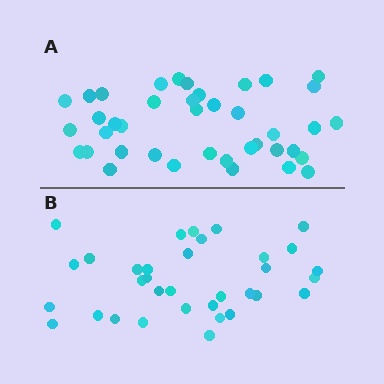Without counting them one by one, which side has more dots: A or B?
Region A (the top region) has more dots.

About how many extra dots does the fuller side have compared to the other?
Region A has about 6 more dots than region B.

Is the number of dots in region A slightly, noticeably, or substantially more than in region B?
Region A has only slightly more — the two regions are fairly close. The ratio is roughly 1.2 to 1.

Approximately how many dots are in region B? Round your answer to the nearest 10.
About 30 dots. (The exact count is 34, which rounds to 30.)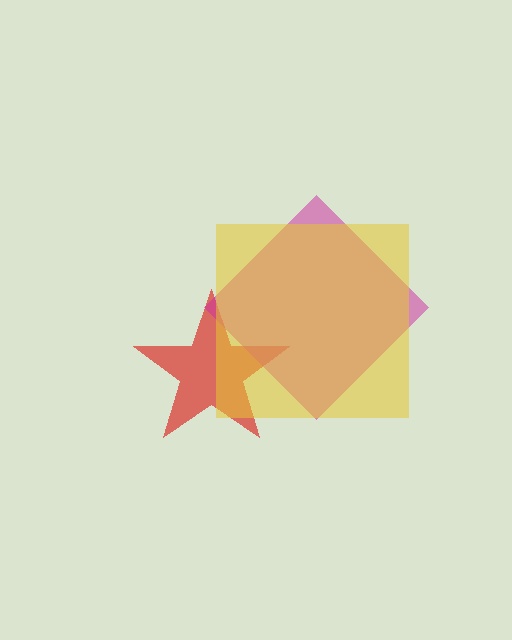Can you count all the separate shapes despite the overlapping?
Yes, there are 3 separate shapes.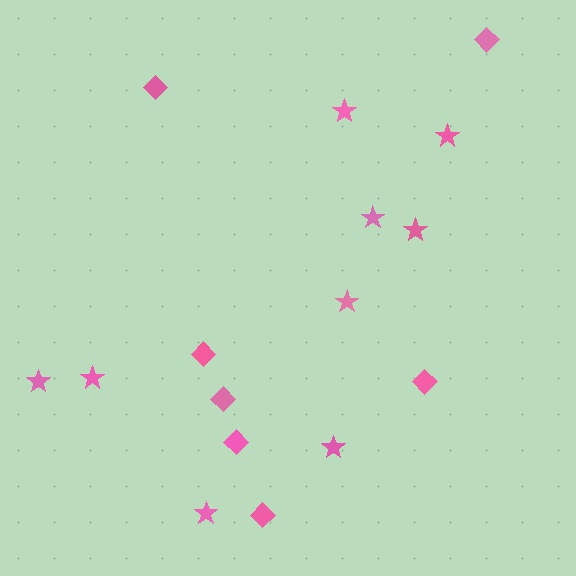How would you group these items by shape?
There are 2 groups: one group of diamonds (7) and one group of stars (9).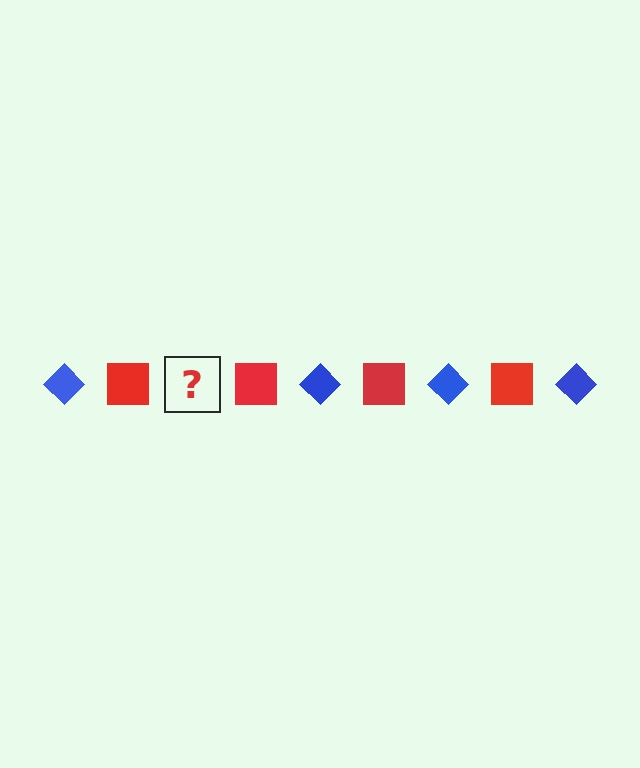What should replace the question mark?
The question mark should be replaced with a blue diamond.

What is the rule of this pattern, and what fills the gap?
The rule is that the pattern alternates between blue diamond and red square. The gap should be filled with a blue diamond.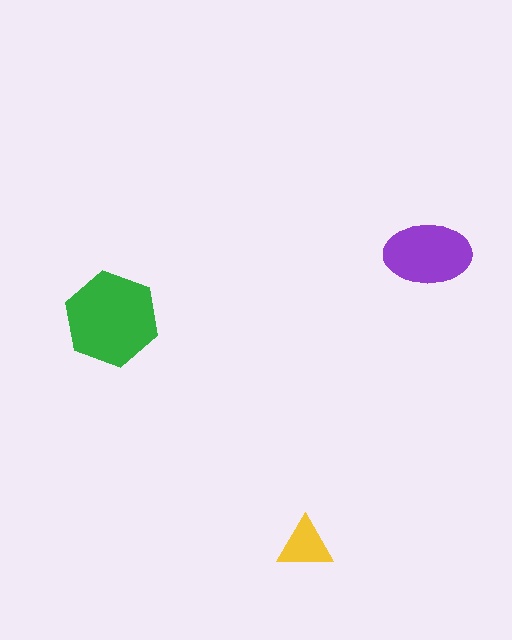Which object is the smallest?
The yellow triangle.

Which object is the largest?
The green hexagon.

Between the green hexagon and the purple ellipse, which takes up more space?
The green hexagon.